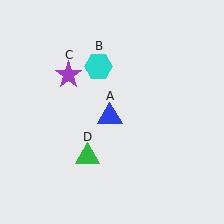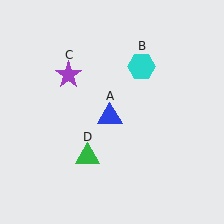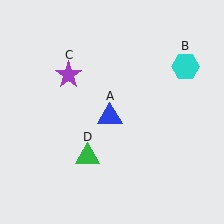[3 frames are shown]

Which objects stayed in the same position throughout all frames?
Blue triangle (object A) and purple star (object C) and green triangle (object D) remained stationary.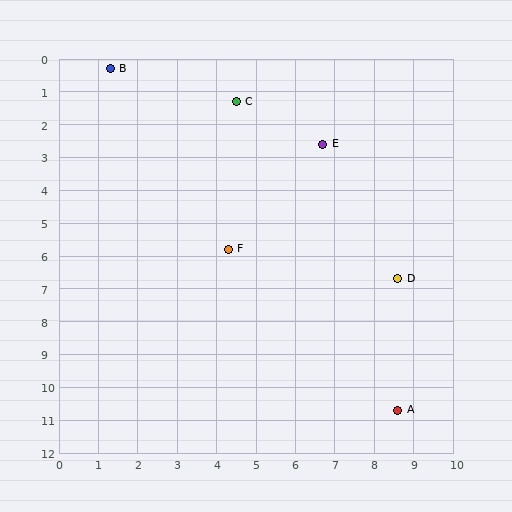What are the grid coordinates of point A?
Point A is at approximately (8.6, 10.7).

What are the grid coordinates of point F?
Point F is at approximately (4.3, 5.8).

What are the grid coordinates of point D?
Point D is at approximately (8.6, 6.7).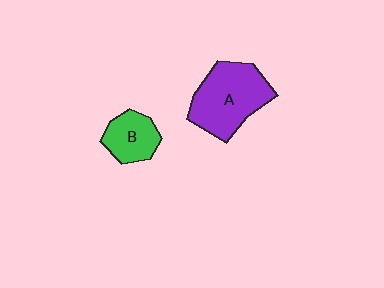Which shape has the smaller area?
Shape B (green).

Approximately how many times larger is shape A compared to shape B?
Approximately 1.9 times.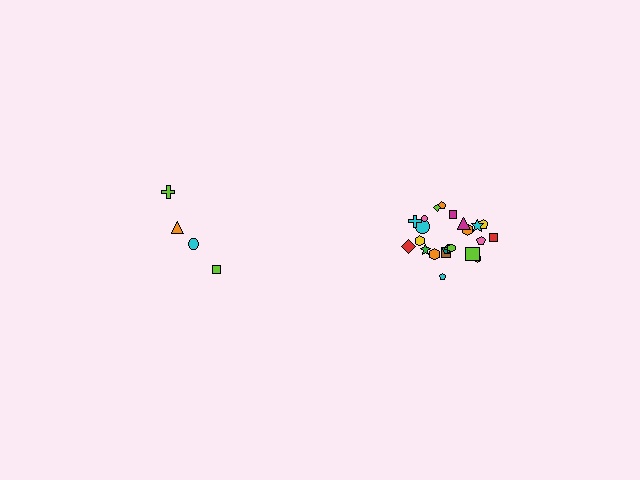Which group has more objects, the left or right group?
The right group.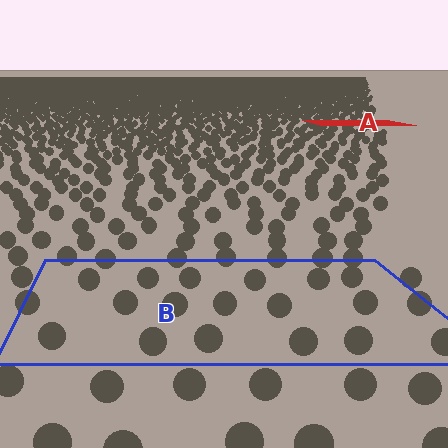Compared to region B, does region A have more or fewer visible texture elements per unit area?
Region A has more texture elements per unit area — they are packed more densely because it is farther away.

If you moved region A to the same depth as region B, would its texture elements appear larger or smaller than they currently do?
They would appear larger. At a closer depth, the same texture elements are projected at a bigger on-screen size.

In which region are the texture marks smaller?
The texture marks are smaller in region A, because it is farther away.